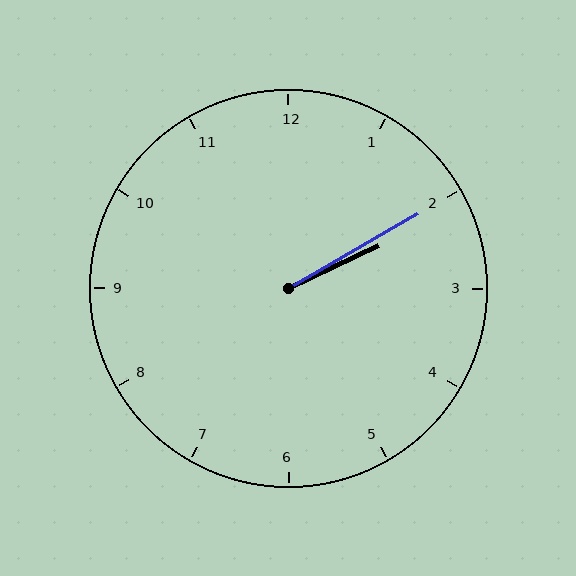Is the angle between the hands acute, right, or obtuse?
It is acute.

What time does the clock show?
2:10.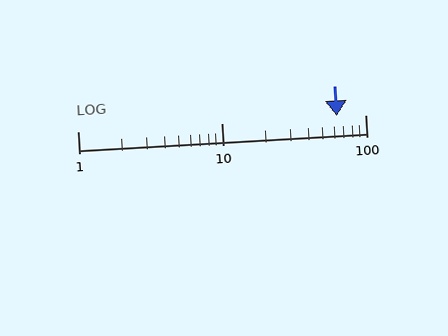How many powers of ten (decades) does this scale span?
The scale spans 2 decades, from 1 to 100.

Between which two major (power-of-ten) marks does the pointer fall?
The pointer is between 10 and 100.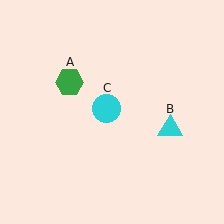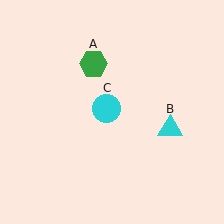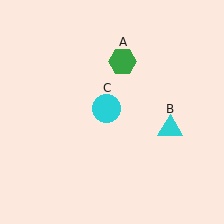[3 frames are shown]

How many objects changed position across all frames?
1 object changed position: green hexagon (object A).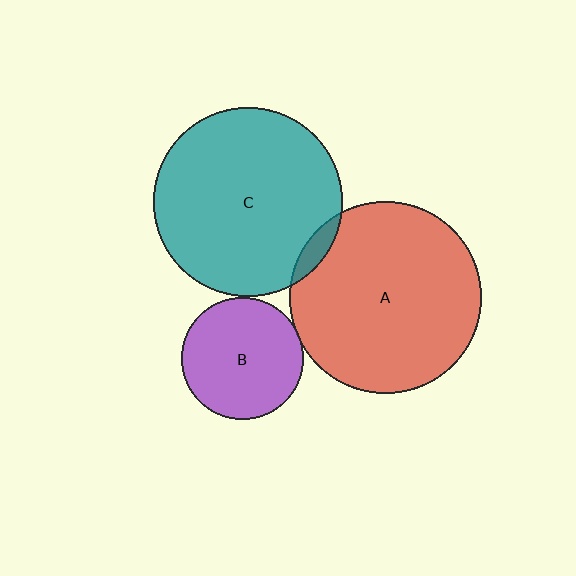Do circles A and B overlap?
Yes.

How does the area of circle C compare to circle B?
Approximately 2.4 times.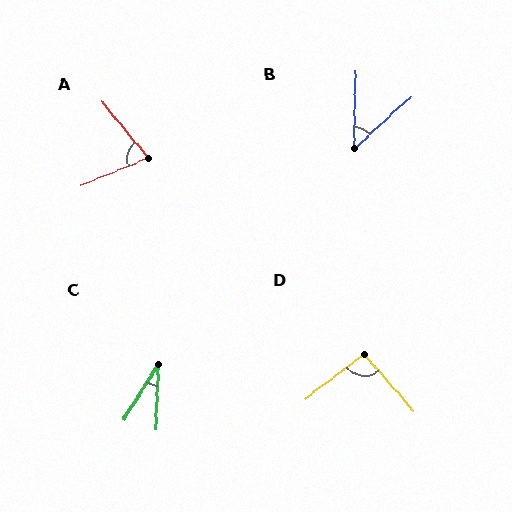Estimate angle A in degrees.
Approximately 72 degrees.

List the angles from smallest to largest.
C (30°), B (47°), A (72°), D (93°).